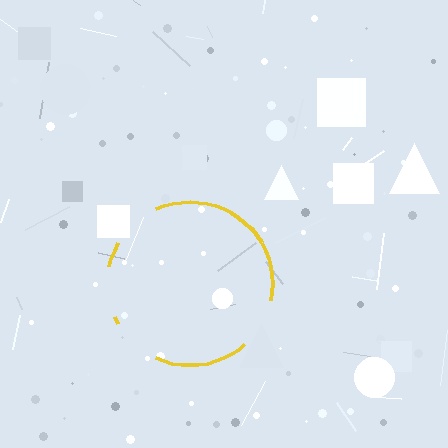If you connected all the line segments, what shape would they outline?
They would outline a circle.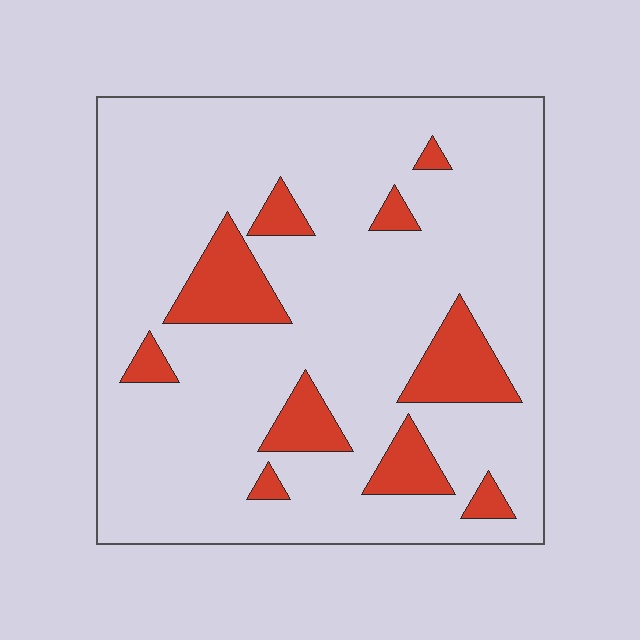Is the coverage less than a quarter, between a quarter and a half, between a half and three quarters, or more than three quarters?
Less than a quarter.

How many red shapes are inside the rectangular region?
10.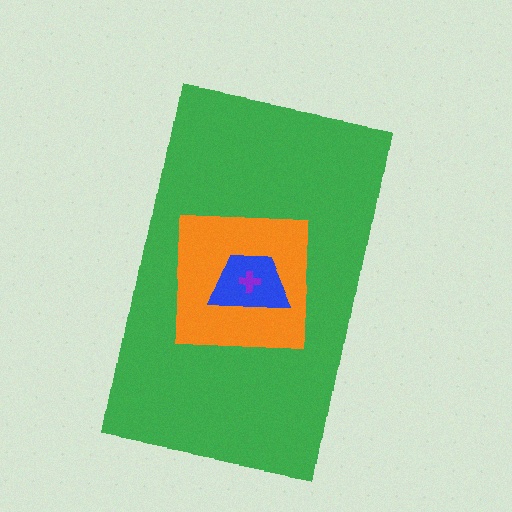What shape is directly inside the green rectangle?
The orange square.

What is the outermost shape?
The green rectangle.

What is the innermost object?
The purple cross.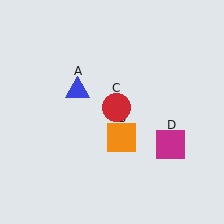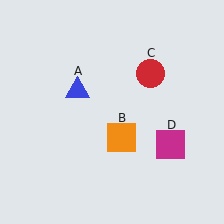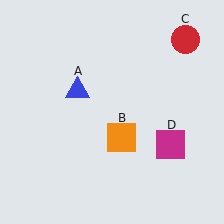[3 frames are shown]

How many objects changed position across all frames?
1 object changed position: red circle (object C).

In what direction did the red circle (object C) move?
The red circle (object C) moved up and to the right.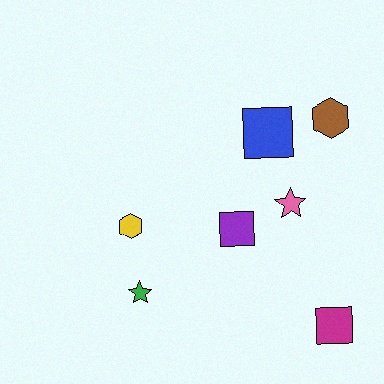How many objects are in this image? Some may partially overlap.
There are 7 objects.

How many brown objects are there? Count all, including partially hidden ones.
There is 1 brown object.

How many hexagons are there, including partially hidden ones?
There are 2 hexagons.